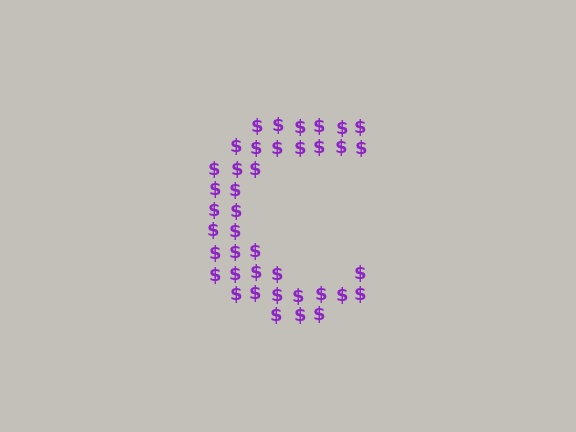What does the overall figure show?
The overall figure shows the letter C.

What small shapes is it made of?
It is made of small dollar signs.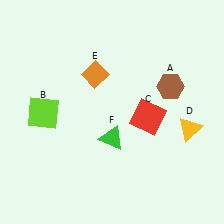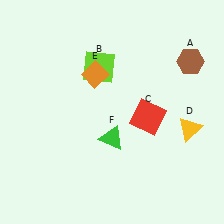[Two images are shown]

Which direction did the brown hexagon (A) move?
The brown hexagon (A) moved up.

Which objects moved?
The objects that moved are: the brown hexagon (A), the lime square (B).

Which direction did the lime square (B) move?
The lime square (B) moved right.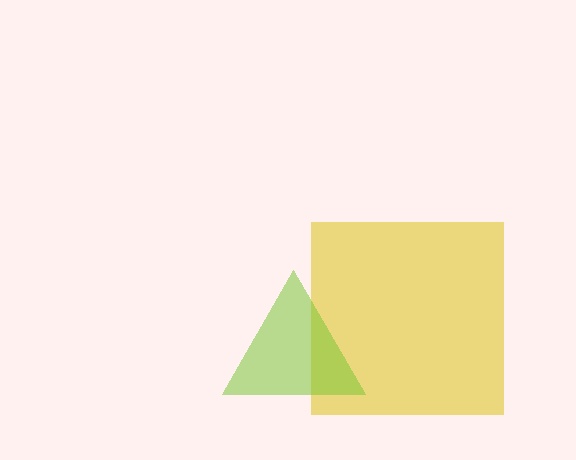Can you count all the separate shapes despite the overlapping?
Yes, there are 2 separate shapes.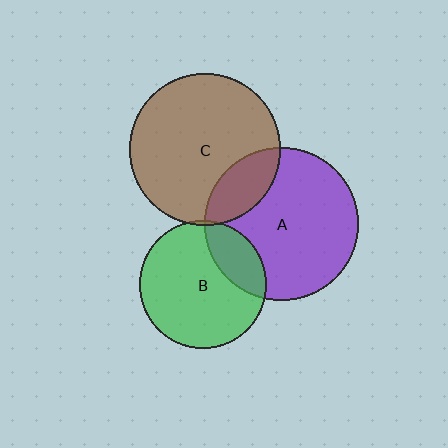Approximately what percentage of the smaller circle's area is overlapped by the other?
Approximately 20%.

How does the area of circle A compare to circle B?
Approximately 1.5 times.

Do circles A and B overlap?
Yes.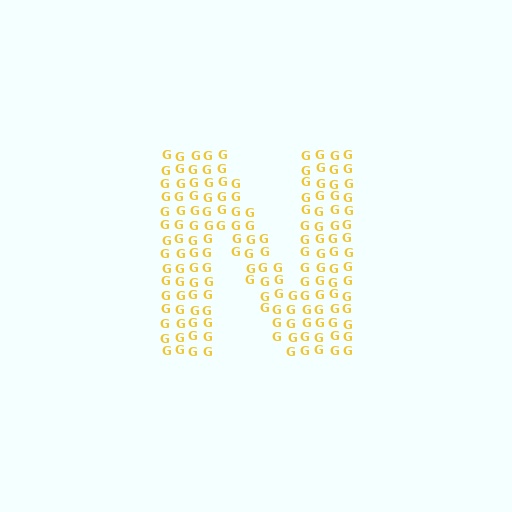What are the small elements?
The small elements are letter G's.